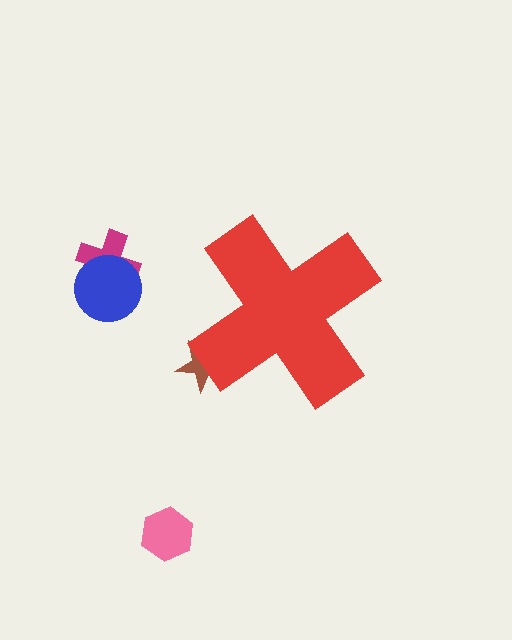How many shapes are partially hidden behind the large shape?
1 shape is partially hidden.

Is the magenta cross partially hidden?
No, the magenta cross is fully visible.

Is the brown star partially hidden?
Yes, the brown star is partially hidden behind the red cross.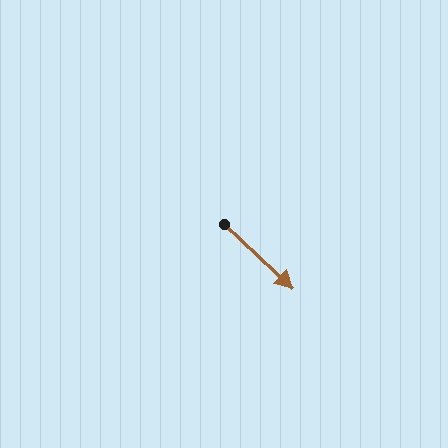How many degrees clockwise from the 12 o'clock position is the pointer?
Approximately 133 degrees.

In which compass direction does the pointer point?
Southeast.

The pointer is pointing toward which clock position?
Roughly 4 o'clock.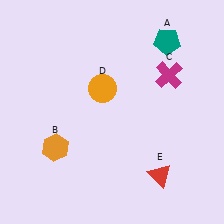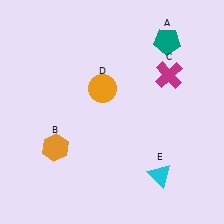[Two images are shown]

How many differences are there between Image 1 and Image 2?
There is 1 difference between the two images.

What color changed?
The triangle (E) changed from red in Image 1 to cyan in Image 2.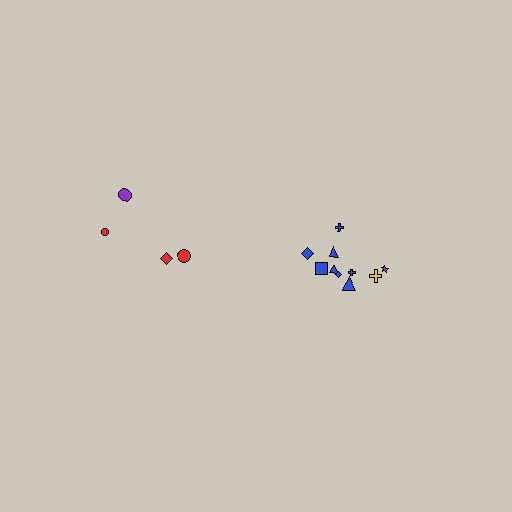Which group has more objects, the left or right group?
The right group.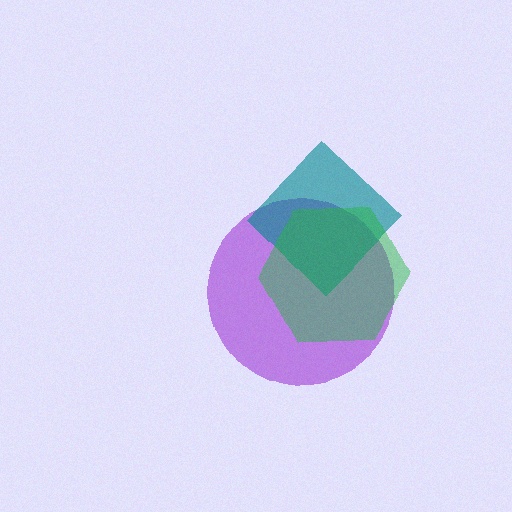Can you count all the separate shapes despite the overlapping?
Yes, there are 3 separate shapes.